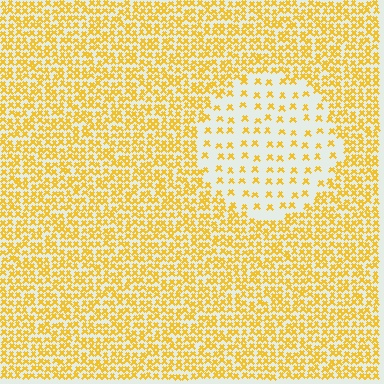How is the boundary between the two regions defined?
The boundary is defined by a change in element density (approximately 2.9x ratio). All elements are the same color, size, and shape.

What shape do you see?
I see a circle.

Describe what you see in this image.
The image contains small yellow elements arranged at two different densities. A circle-shaped region is visible where the elements are less densely packed than the surrounding area.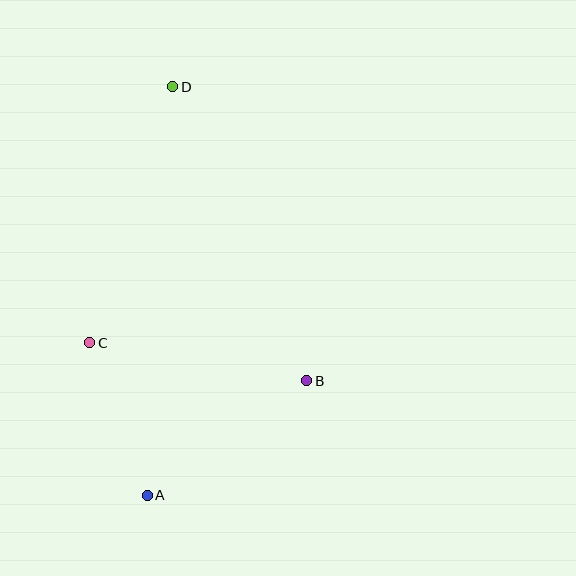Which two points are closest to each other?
Points A and C are closest to each other.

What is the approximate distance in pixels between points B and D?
The distance between B and D is approximately 323 pixels.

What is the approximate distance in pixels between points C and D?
The distance between C and D is approximately 269 pixels.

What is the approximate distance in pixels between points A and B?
The distance between A and B is approximately 196 pixels.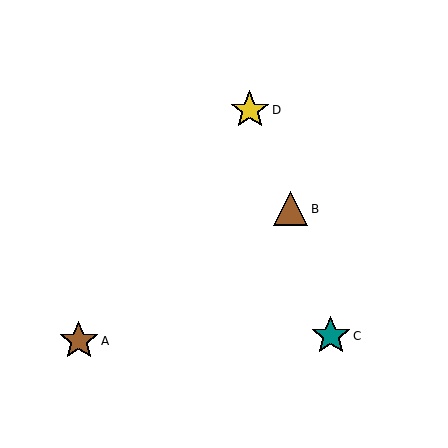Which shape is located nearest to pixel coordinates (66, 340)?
The brown star (labeled A) at (79, 341) is nearest to that location.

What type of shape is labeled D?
Shape D is a yellow star.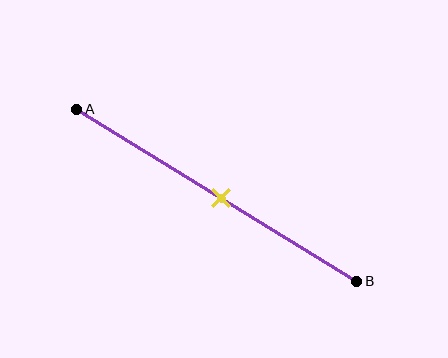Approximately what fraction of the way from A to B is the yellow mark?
The yellow mark is approximately 50% of the way from A to B.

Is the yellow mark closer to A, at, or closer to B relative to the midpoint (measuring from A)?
The yellow mark is approximately at the midpoint of segment AB.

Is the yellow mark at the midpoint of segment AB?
Yes, the mark is approximately at the midpoint.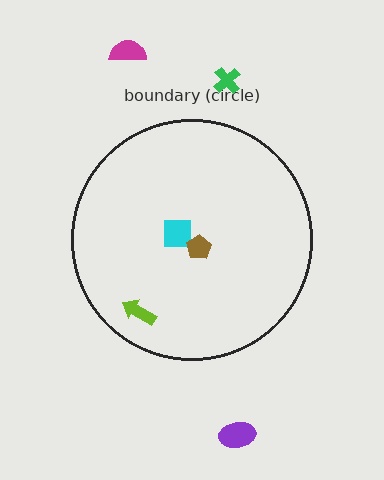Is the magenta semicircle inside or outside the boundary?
Outside.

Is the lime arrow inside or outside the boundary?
Inside.